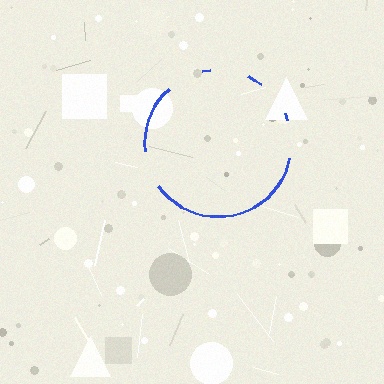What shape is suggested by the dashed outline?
The dashed outline suggests a circle.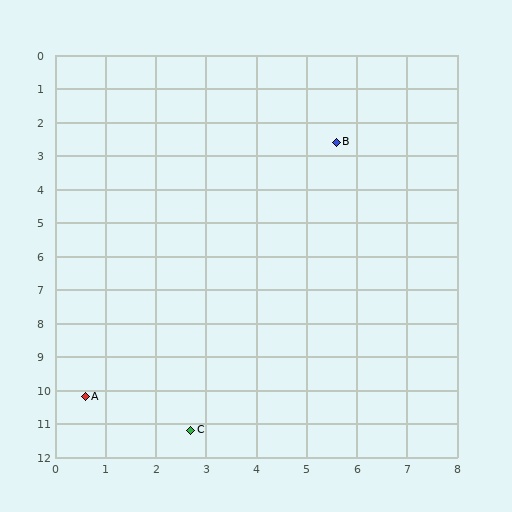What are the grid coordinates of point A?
Point A is at approximately (0.6, 10.2).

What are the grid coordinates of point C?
Point C is at approximately (2.7, 11.2).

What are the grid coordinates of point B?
Point B is at approximately (5.6, 2.6).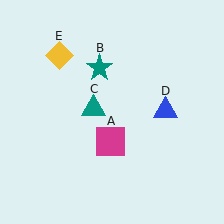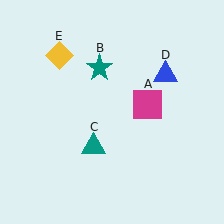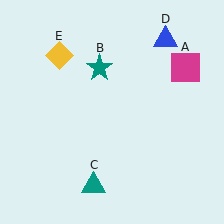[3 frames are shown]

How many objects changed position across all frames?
3 objects changed position: magenta square (object A), teal triangle (object C), blue triangle (object D).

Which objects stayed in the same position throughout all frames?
Teal star (object B) and yellow diamond (object E) remained stationary.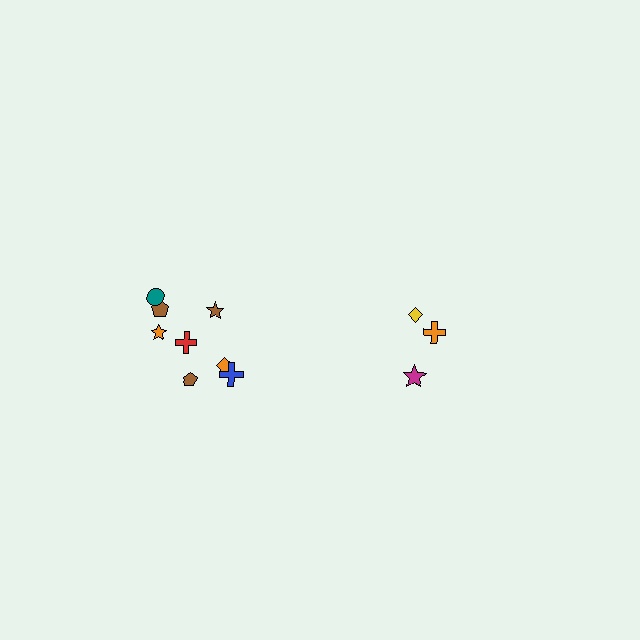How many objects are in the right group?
There are 3 objects.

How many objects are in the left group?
There are 8 objects.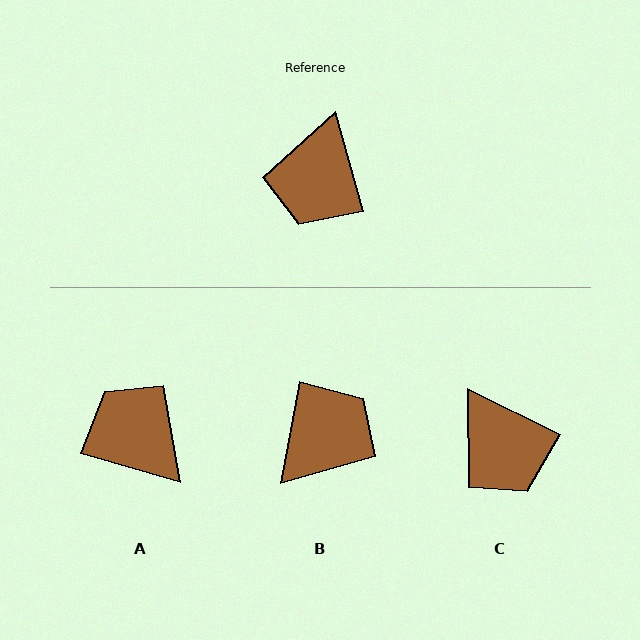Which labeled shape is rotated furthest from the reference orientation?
B, about 153 degrees away.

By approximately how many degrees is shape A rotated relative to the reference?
Approximately 122 degrees clockwise.